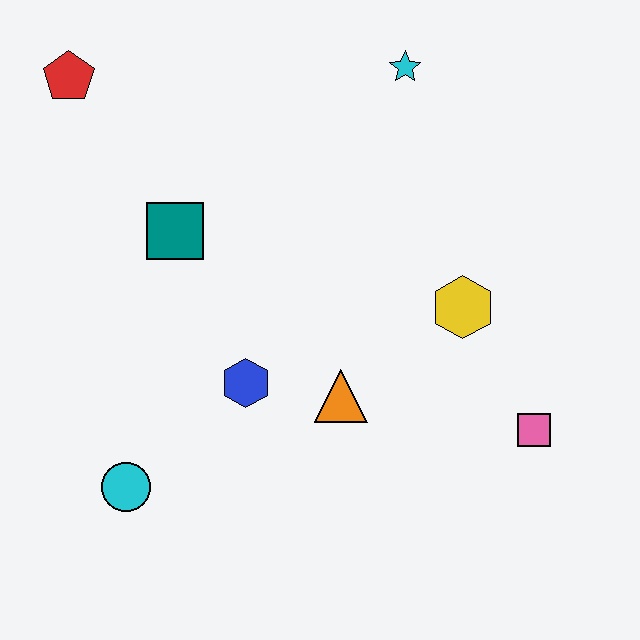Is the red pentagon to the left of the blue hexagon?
Yes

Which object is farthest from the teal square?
The pink square is farthest from the teal square.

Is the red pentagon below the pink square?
No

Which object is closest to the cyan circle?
The blue hexagon is closest to the cyan circle.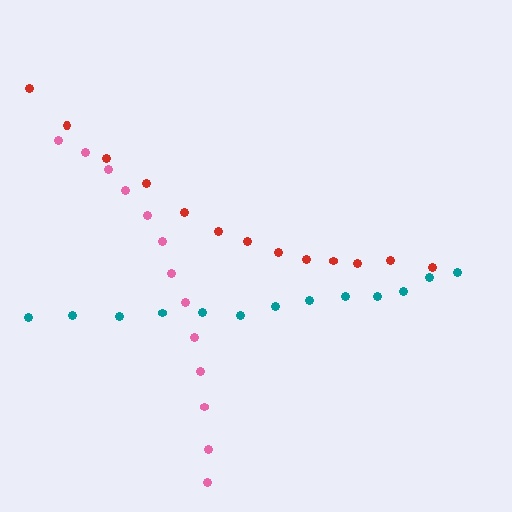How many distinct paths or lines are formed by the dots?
There are 3 distinct paths.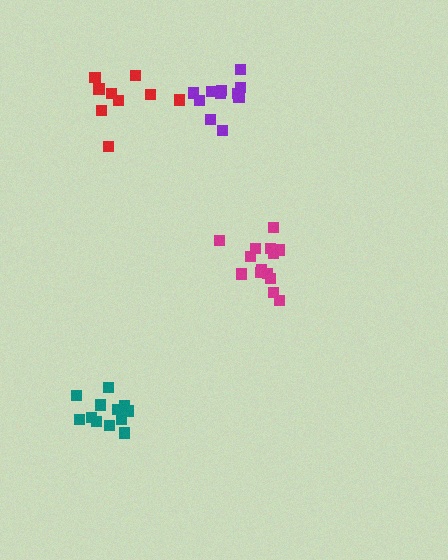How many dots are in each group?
Group 1: 11 dots, Group 2: 9 dots, Group 3: 14 dots, Group 4: 13 dots (47 total).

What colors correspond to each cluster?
The clusters are colored: purple, red, magenta, teal.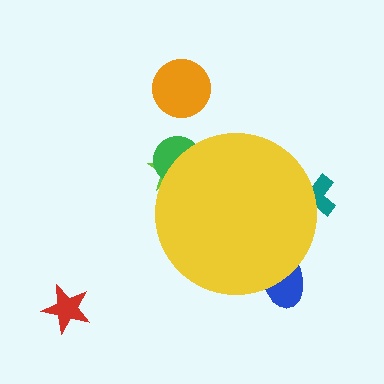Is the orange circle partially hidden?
No, the orange circle is fully visible.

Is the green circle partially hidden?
Yes, the green circle is partially hidden behind the yellow circle.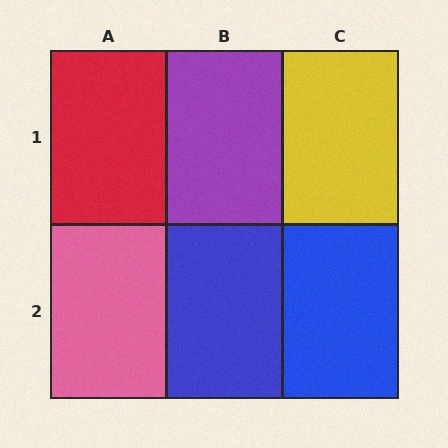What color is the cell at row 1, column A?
Red.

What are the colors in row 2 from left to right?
Pink, blue, blue.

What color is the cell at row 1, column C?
Yellow.